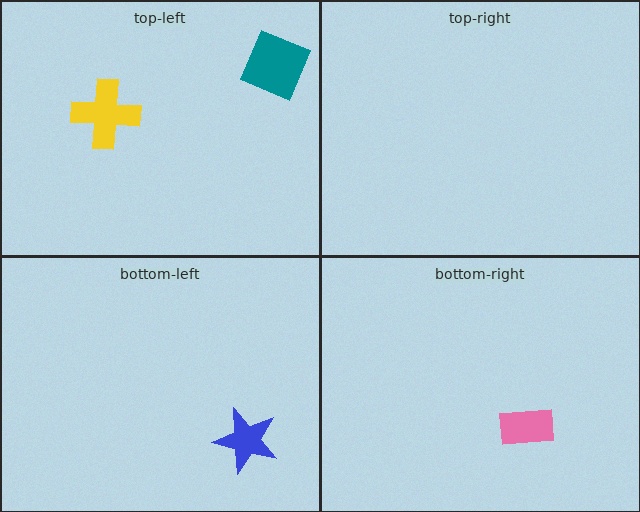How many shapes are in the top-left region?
2.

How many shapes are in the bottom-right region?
1.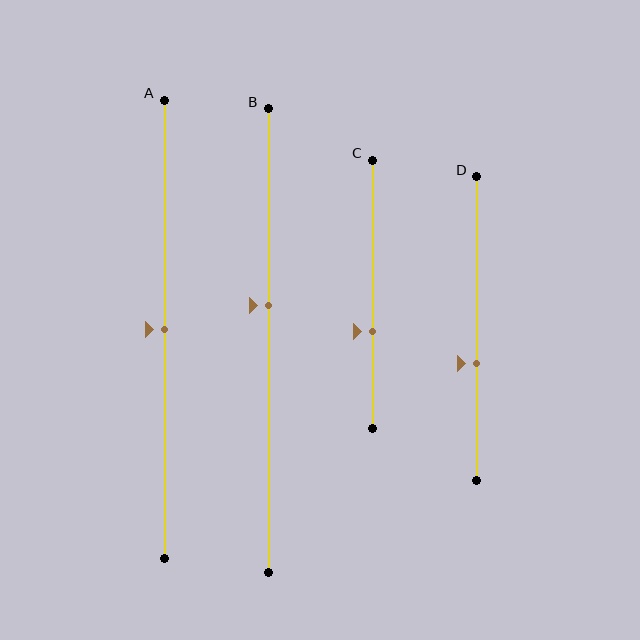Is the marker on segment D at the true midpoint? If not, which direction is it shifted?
No, the marker on segment D is shifted downward by about 11% of the segment length.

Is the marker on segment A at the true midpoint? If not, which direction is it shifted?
Yes, the marker on segment A is at the true midpoint.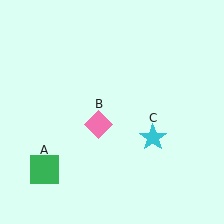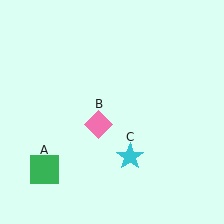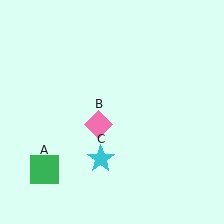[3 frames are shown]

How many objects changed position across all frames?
1 object changed position: cyan star (object C).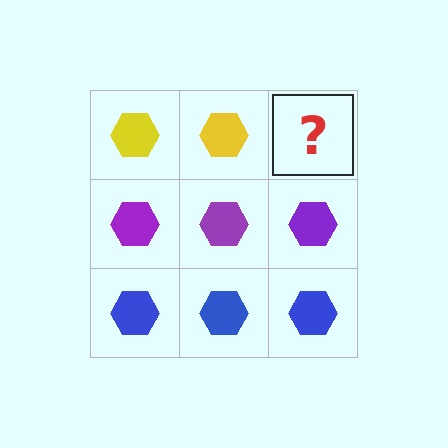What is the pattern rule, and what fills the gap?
The rule is that each row has a consistent color. The gap should be filled with a yellow hexagon.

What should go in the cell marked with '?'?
The missing cell should contain a yellow hexagon.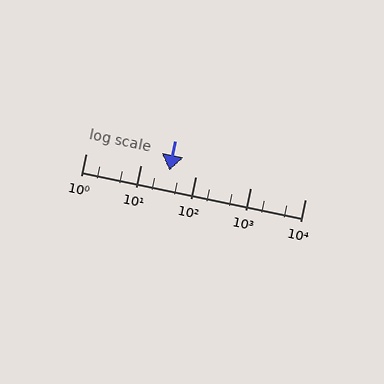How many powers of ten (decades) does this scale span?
The scale spans 4 decades, from 1 to 10000.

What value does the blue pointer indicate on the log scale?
The pointer indicates approximately 34.